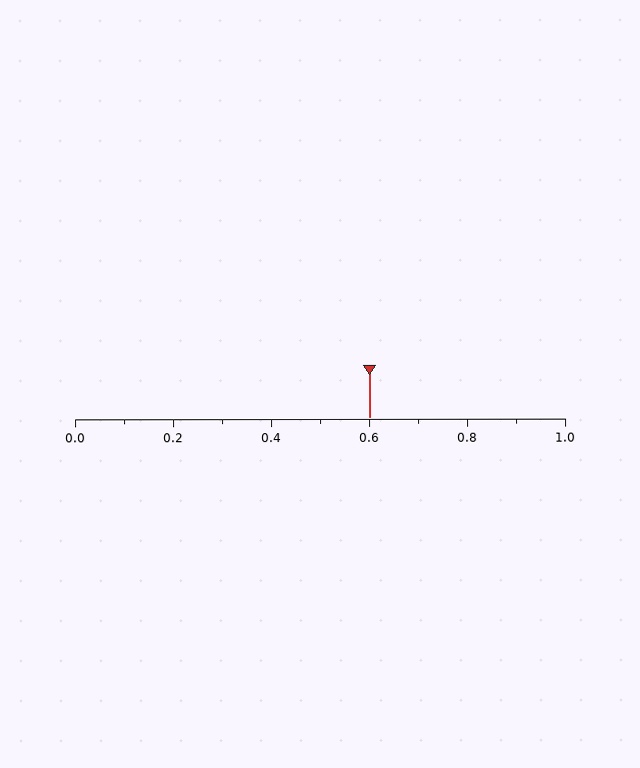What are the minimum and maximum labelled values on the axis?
The axis runs from 0.0 to 1.0.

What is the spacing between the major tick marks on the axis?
The major ticks are spaced 0.2 apart.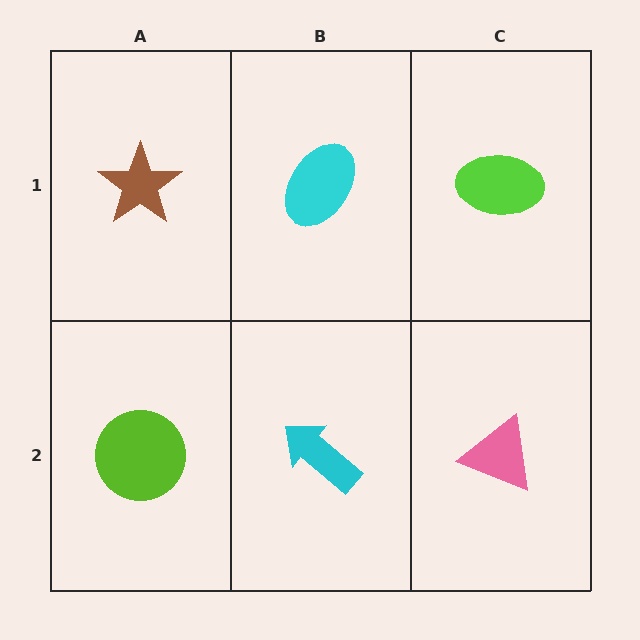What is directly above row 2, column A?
A brown star.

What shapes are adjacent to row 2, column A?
A brown star (row 1, column A), a cyan arrow (row 2, column B).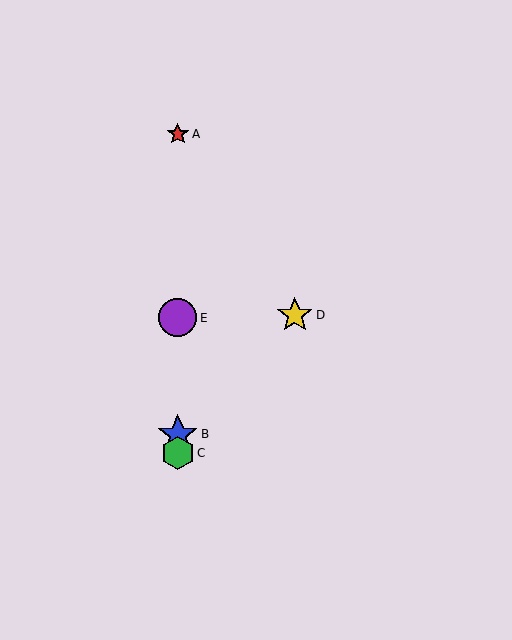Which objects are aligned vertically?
Objects A, B, C, E are aligned vertically.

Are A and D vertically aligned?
No, A is at x≈178 and D is at x≈295.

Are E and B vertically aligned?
Yes, both are at x≈178.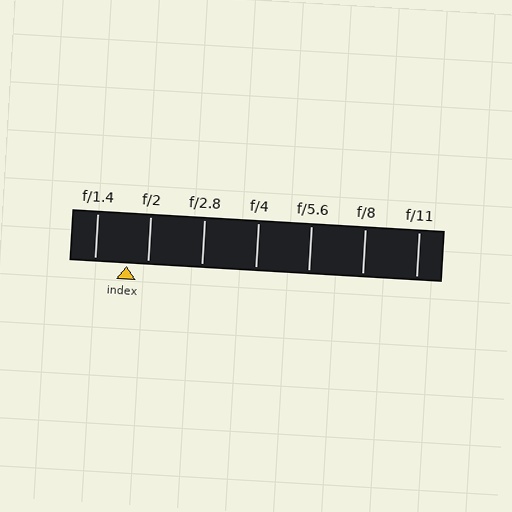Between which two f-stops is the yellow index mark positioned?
The index mark is between f/1.4 and f/2.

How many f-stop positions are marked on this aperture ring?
There are 7 f-stop positions marked.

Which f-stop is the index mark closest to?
The index mark is closest to f/2.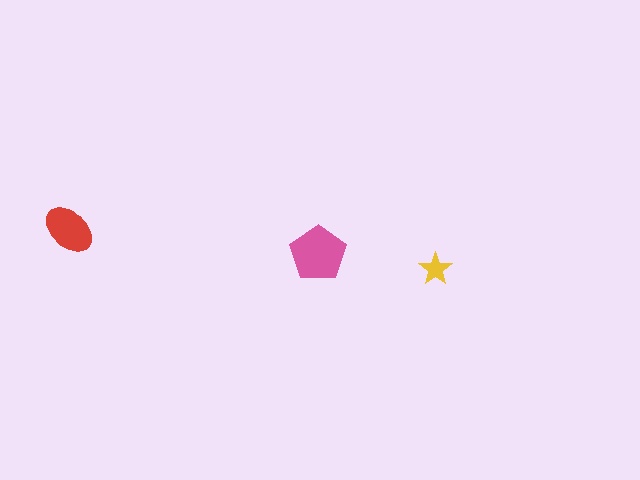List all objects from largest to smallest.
The pink pentagon, the red ellipse, the yellow star.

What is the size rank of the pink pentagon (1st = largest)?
1st.